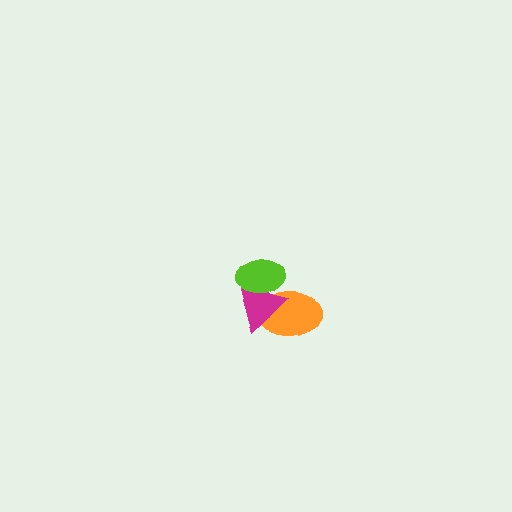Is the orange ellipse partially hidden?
Yes, it is partially covered by another shape.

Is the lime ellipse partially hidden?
No, no other shape covers it.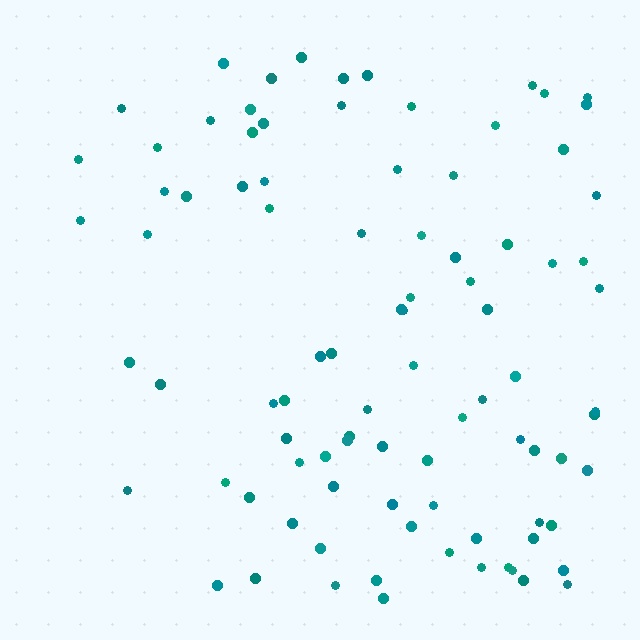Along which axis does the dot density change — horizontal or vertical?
Horizontal.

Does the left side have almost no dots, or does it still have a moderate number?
Still a moderate number, just noticeably fewer than the right.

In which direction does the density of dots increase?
From left to right, with the right side densest.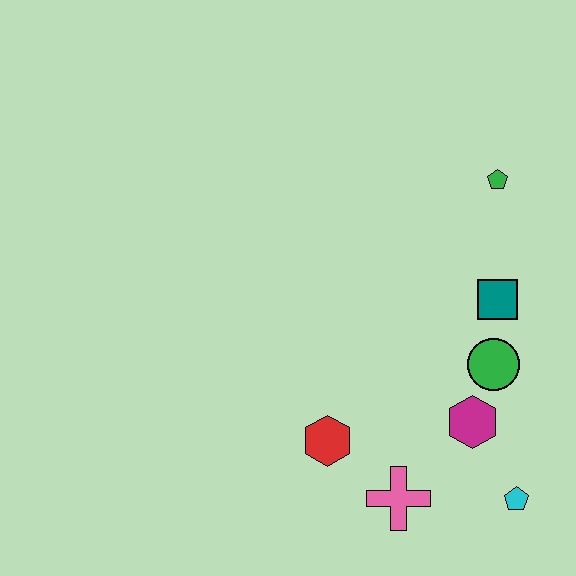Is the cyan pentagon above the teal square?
No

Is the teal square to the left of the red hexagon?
No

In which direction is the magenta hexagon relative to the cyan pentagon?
The magenta hexagon is above the cyan pentagon.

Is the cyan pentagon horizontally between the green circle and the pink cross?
No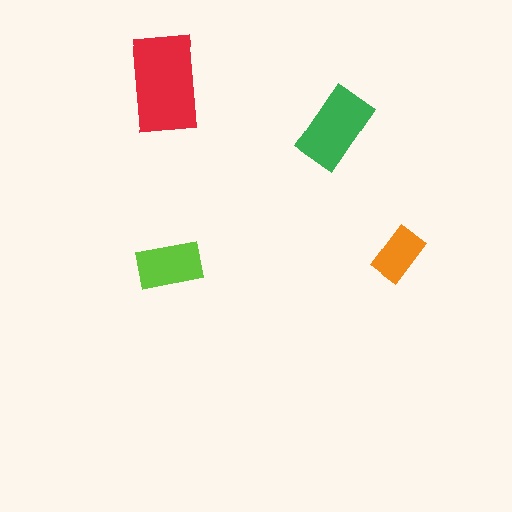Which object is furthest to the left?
The red rectangle is leftmost.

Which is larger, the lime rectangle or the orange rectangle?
The lime one.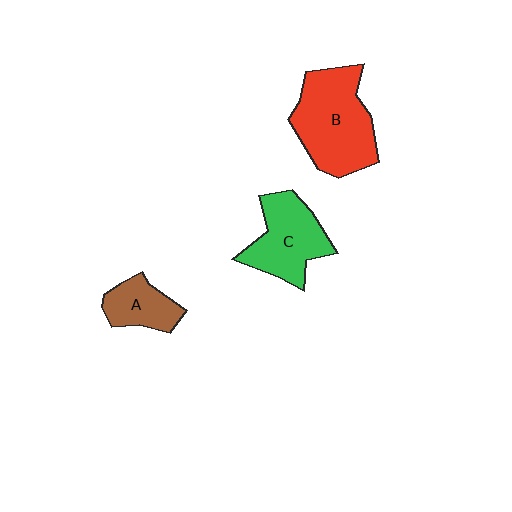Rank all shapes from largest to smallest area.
From largest to smallest: B (red), C (green), A (brown).